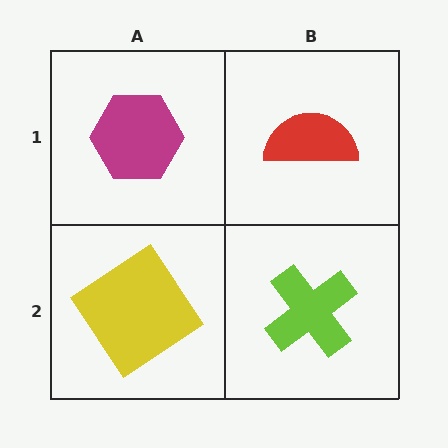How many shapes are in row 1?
2 shapes.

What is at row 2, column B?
A lime cross.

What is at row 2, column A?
A yellow diamond.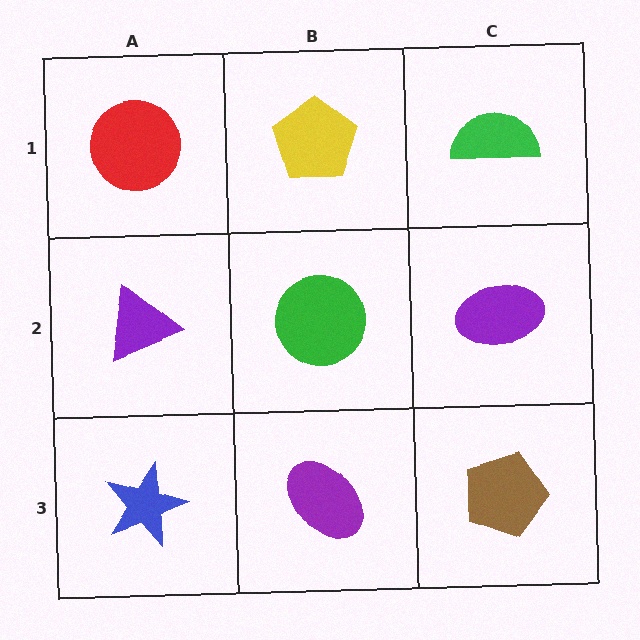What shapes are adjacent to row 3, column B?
A green circle (row 2, column B), a blue star (row 3, column A), a brown pentagon (row 3, column C).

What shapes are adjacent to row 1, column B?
A green circle (row 2, column B), a red circle (row 1, column A), a green semicircle (row 1, column C).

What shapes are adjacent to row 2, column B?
A yellow pentagon (row 1, column B), a purple ellipse (row 3, column B), a purple triangle (row 2, column A), a purple ellipse (row 2, column C).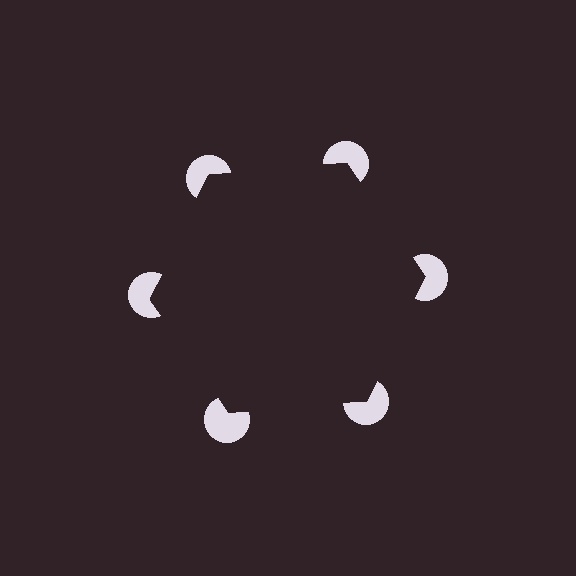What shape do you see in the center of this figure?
An illusory hexagon — its edges are inferred from the aligned wedge cuts in the pac-man discs, not physically drawn.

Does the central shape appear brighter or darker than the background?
It typically appears slightly darker than the background, even though no actual brightness change is drawn.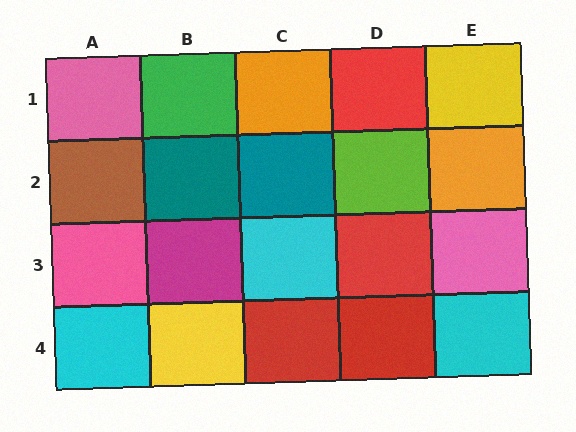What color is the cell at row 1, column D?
Red.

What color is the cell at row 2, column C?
Teal.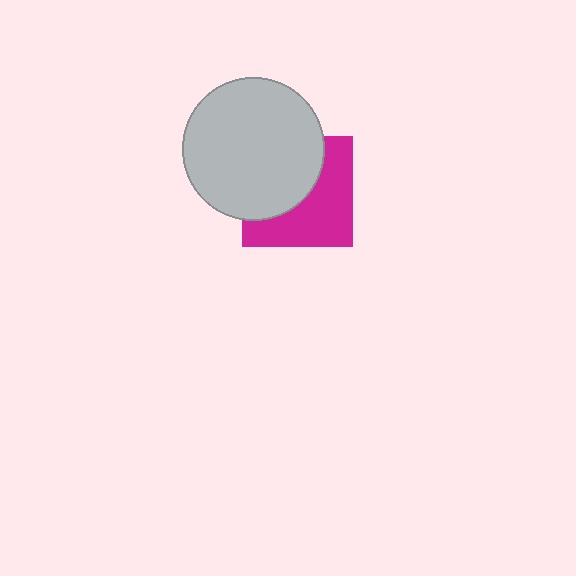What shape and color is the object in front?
The object in front is a light gray circle.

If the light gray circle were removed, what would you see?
You would see the complete magenta square.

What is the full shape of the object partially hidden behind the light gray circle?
The partially hidden object is a magenta square.